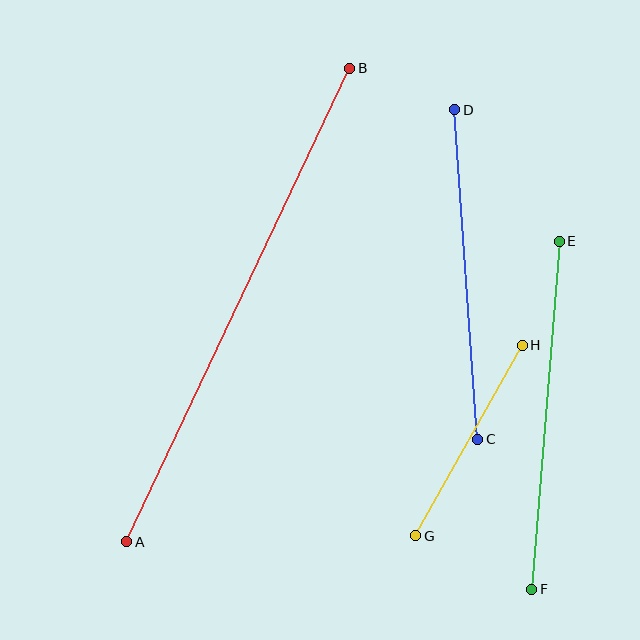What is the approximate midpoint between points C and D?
The midpoint is at approximately (466, 275) pixels.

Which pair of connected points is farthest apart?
Points A and B are farthest apart.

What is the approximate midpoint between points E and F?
The midpoint is at approximately (545, 415) pixels.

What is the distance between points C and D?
The distance is approximately 330 pixels.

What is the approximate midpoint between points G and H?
The midpoint is at approximately (469, 441) pixels.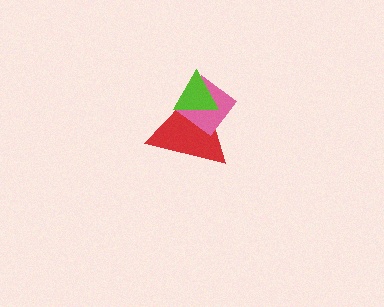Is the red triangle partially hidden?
Yes, it is partially covered by another shape.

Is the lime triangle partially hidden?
No, no other shape covers it.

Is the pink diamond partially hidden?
Yes, it is partially covered by another shape.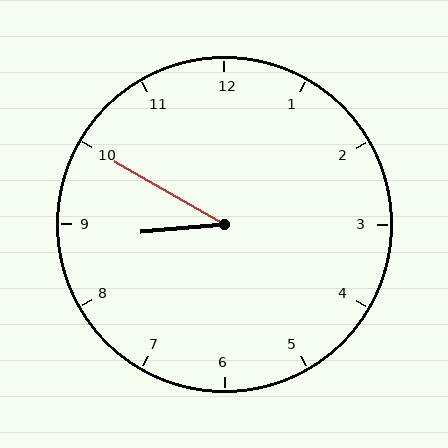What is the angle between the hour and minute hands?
Approximately 35 degrees.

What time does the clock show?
8:50.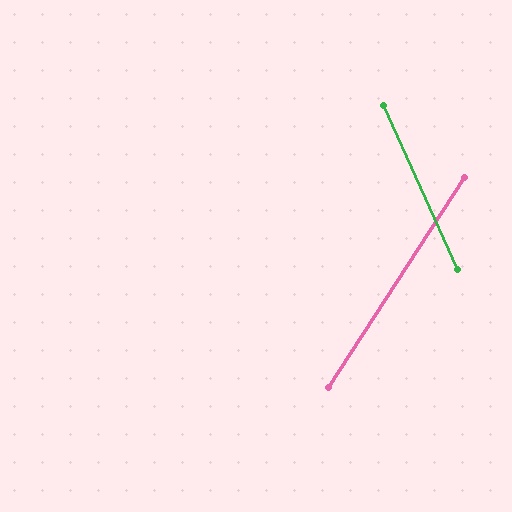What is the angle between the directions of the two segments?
Approximately 58 degrees.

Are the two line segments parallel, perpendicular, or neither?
Neither parallel nor perpendicular — they differ by about 58°.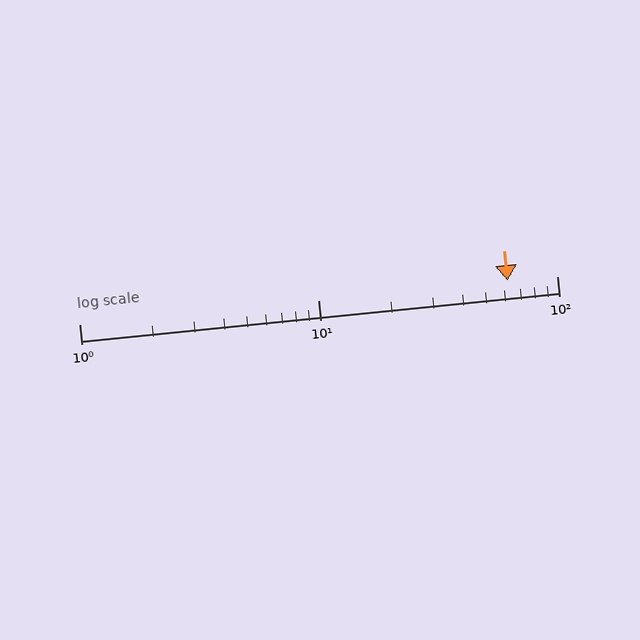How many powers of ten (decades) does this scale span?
The scale spans 2 decades, from 1 to 100.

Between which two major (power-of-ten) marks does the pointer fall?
The pointer is between 10 and 100.